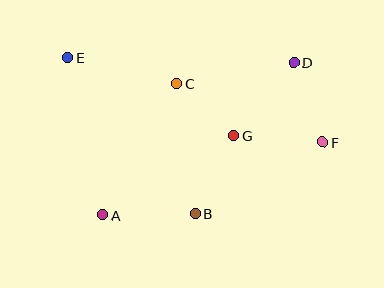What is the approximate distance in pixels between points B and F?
The distance between B and F is approximately 146 pixels.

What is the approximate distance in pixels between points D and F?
The distance between D and F is approximately 85 pixels.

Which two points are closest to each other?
Points C and G are closest to each other.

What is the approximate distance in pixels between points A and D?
The distance between A and D is approximately 245 pixels.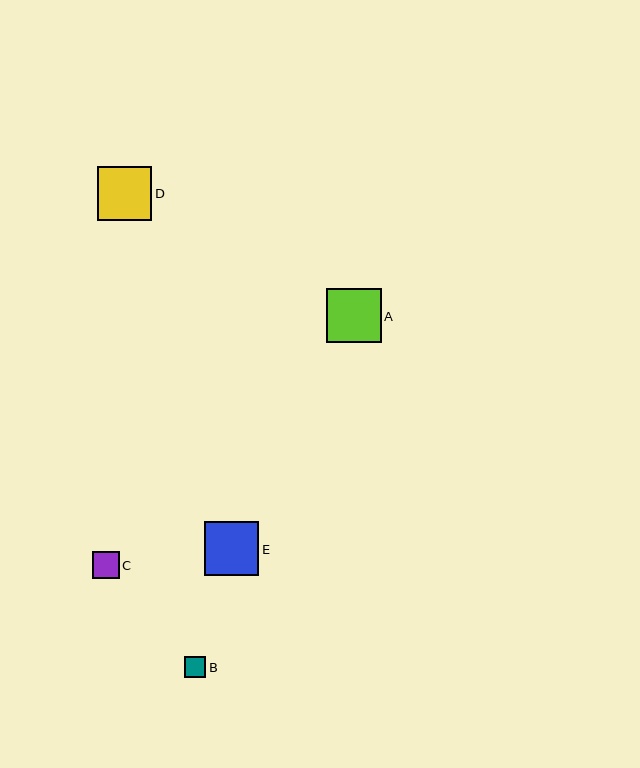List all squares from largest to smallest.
From largest to smallest: A, D, E, C, B.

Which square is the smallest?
Square B is the smallest with a size of approximately 21 pixels.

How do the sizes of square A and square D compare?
Square A and square D are approximately the same size.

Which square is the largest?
Square A is the largest with a size of approximately 55 pixels.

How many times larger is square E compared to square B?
Square E is approximately 2.6 times the size of square B.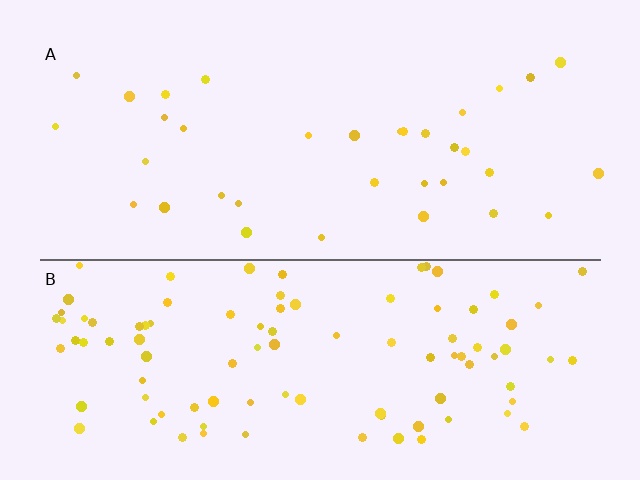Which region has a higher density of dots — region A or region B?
B (the bottom).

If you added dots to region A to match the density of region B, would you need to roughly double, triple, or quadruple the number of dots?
Approximately triple.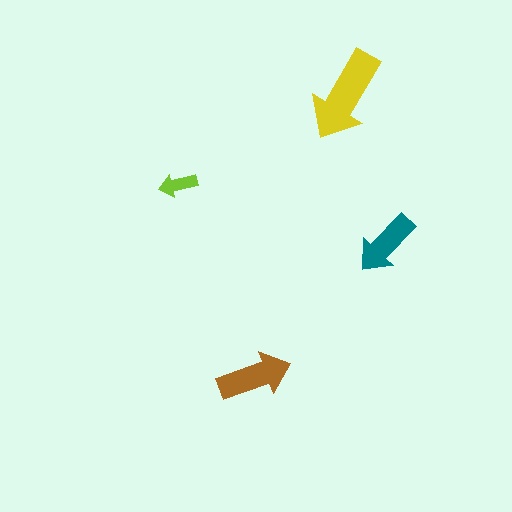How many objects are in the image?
There are 4 objects in the image.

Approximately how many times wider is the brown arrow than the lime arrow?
About 2 times wider.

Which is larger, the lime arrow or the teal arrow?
The teal one.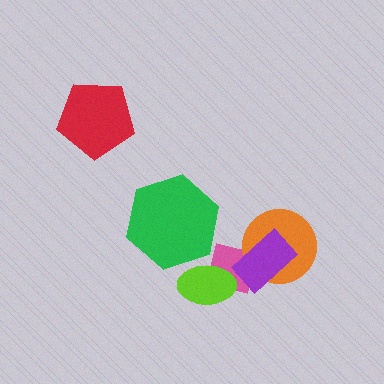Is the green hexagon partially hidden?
No, no other shape covers it.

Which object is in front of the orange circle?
The purple rectangle is in front of the orange circle.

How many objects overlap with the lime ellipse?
1 object overlaps with the lime ellipse.